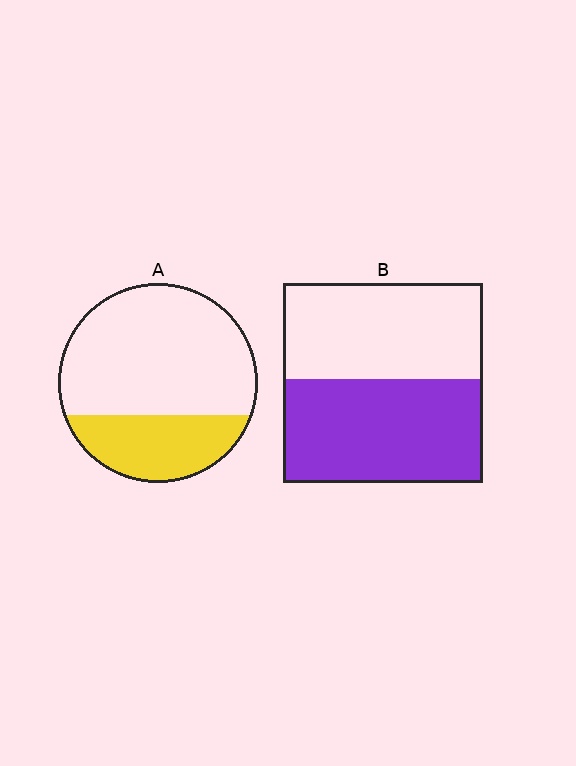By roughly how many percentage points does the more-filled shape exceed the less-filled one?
By roughly 20 percentage points (B over A).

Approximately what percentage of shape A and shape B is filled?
A is approximately 30% and B is approximately 50%.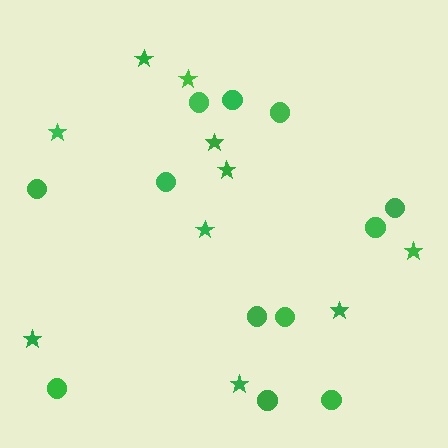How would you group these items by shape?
There are 2 groups: one group of stars (10) and one group of circles (12).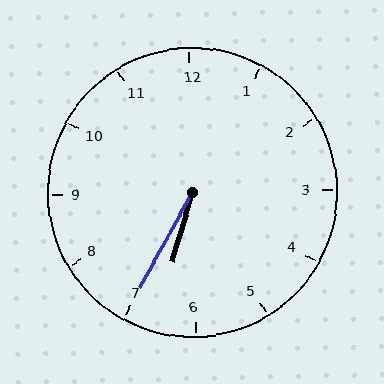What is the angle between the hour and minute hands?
Approximately 12 degrees.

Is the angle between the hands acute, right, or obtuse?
It is acute.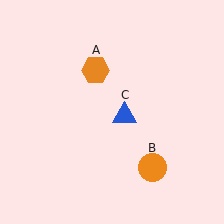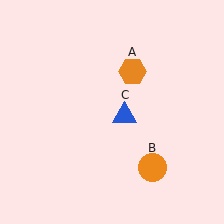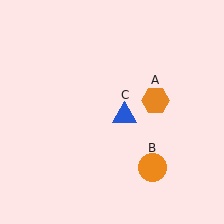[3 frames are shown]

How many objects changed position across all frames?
1 object changed position: orange hexagon (object A).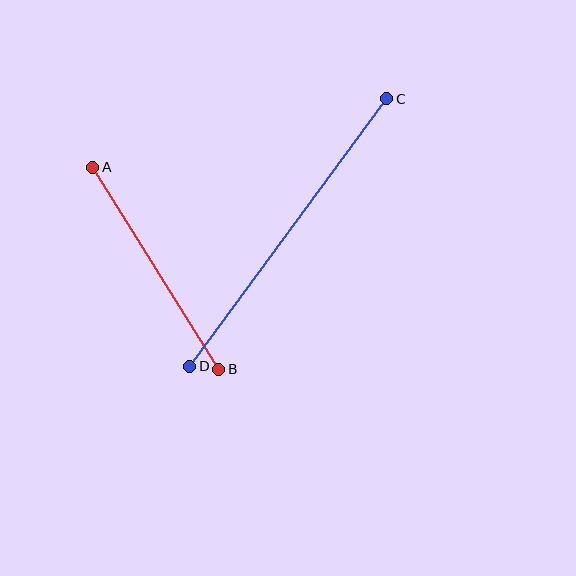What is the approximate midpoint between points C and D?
The midpoint is at approximately (288, 233) pixels.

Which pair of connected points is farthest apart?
Points C and D are farthest apart.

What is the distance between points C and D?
The distance is approximately 332 pixels.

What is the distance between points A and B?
The distance is approximately 238 pixels.